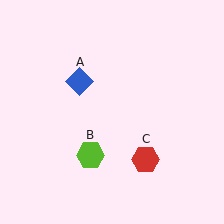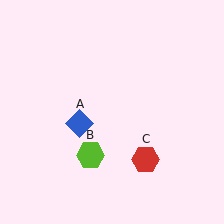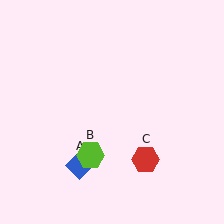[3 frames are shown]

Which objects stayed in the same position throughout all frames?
Lime hexagon (object B) and red hexagon (object C) remained stationary.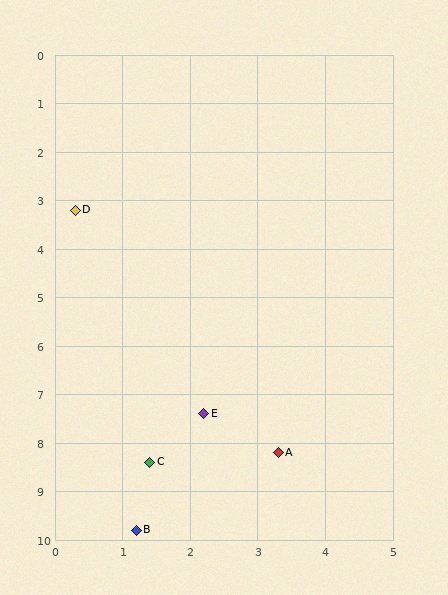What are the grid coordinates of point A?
Point A is at approximately (3.3, 8.2).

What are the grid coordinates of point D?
Point D is at approximately (0.3, 3.2).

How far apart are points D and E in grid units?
Points D and E are about 4.6 grid units apart.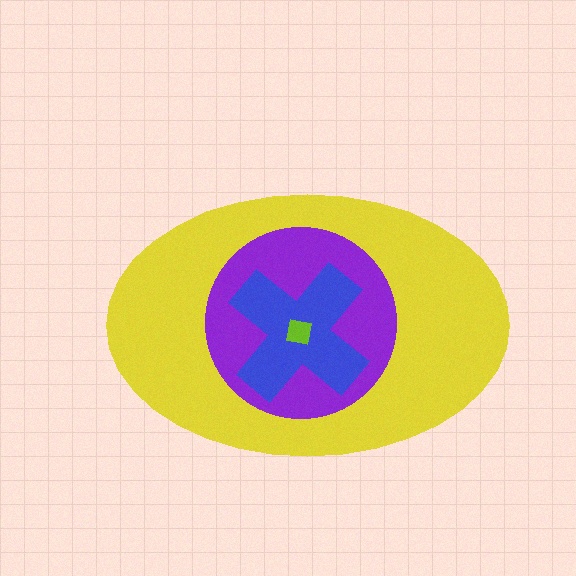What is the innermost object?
The lime square.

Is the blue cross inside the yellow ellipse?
Yes.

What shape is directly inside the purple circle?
The blue cross.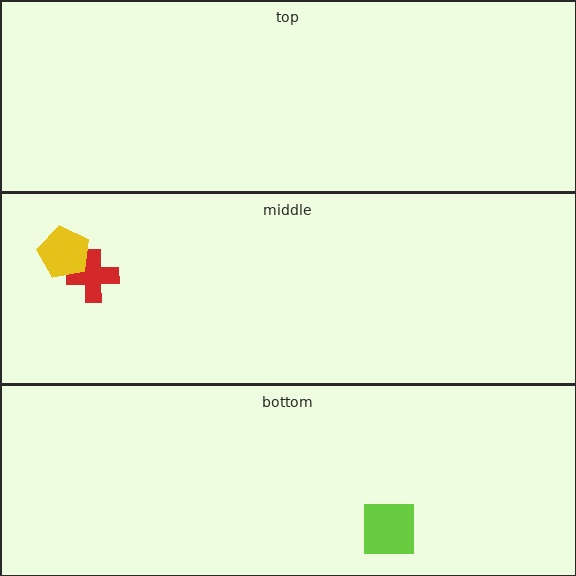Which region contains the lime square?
The bottom region.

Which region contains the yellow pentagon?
The middle region.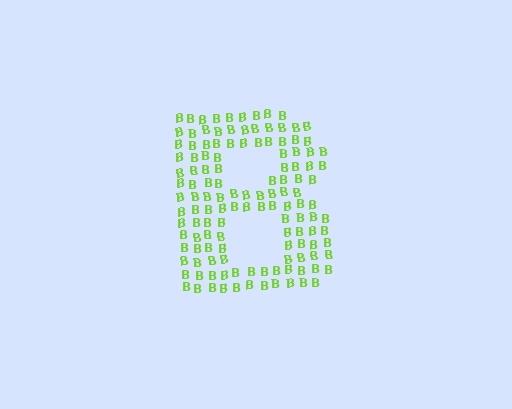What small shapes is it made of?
It is made of small letter B's.